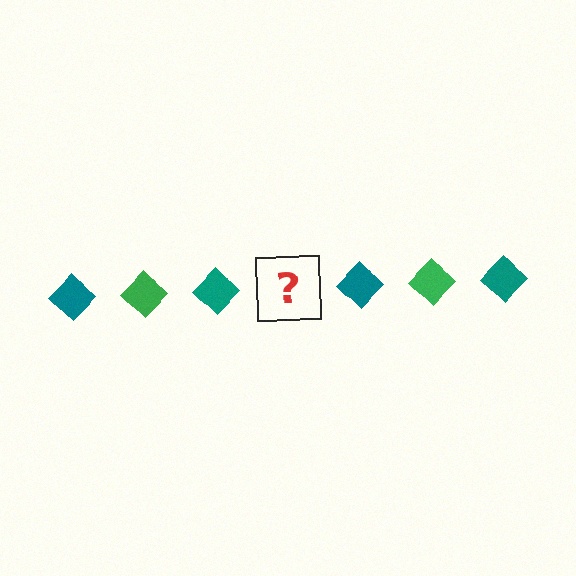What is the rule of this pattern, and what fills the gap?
The rule is that the pattern cycles through teal, green diamonds. The gap should be filled with a green diamond.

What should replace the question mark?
The question mark should be replaced with a green diamond.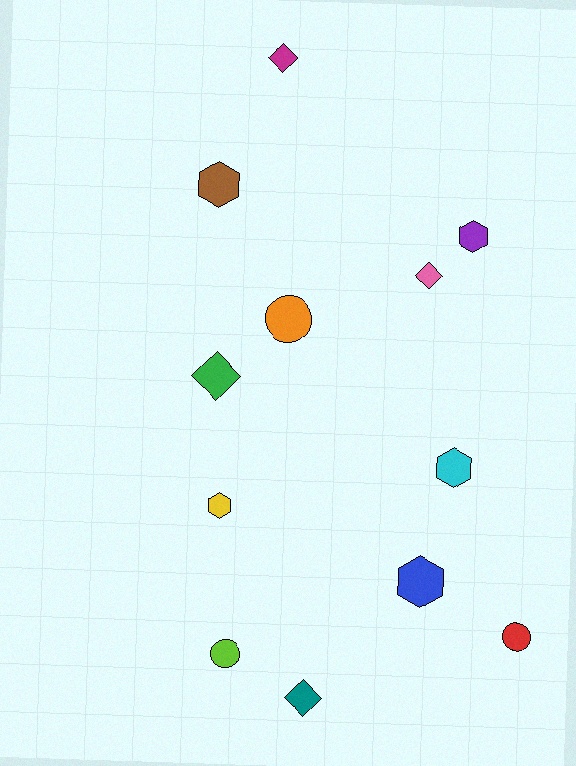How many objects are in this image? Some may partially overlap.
There are 12 objects.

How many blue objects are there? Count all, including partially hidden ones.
There is 1 blue object.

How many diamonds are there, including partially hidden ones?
There are 4 diamonds.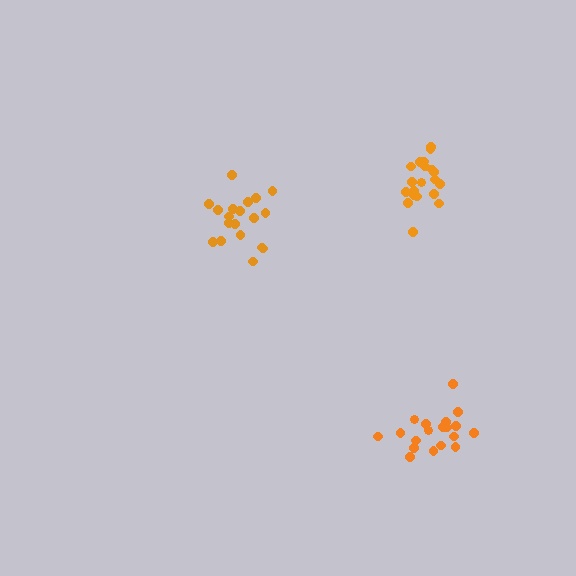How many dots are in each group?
Group 1: 19 dots, Group 2: 19 dots, Group 3: 20 dots (58 total).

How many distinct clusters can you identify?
There are 3 distinct clusters.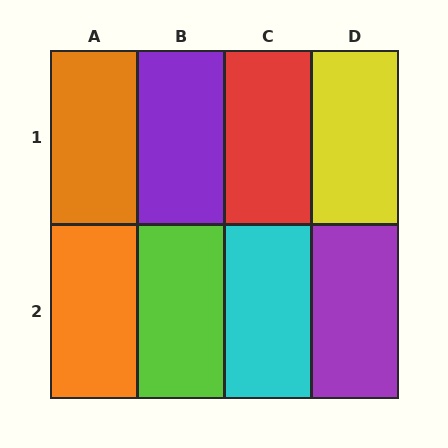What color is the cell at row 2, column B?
Lime.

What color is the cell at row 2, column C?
Cyan.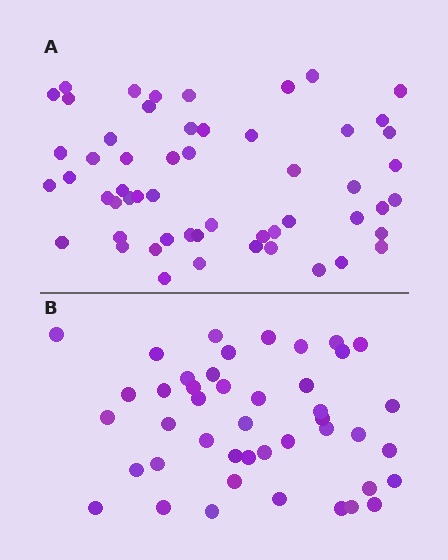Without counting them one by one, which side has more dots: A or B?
Region A (the top region) has more dots.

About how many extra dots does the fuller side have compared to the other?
Region A has roughly 12 or so more dots than region B.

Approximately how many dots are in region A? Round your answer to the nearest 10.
About 60 dots. (The exact count is 55, which rounds to 60.)